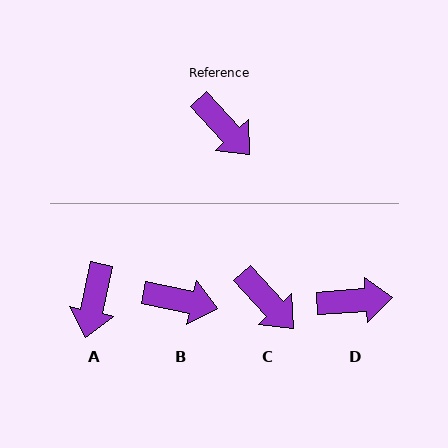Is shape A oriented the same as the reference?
No, it is off by about 55 degrees.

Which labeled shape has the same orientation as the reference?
C.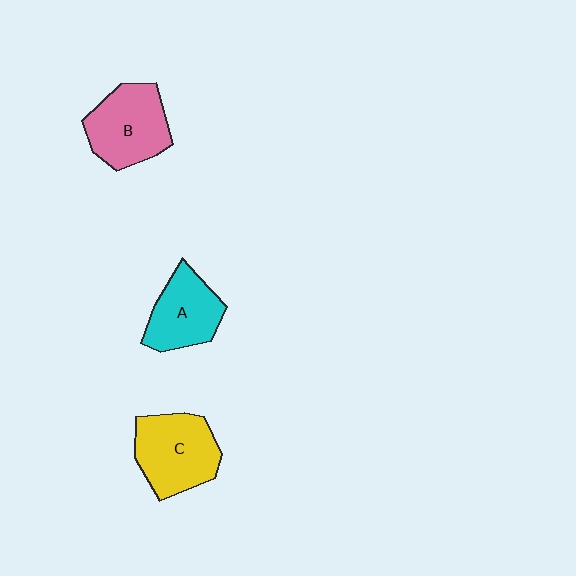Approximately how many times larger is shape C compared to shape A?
Approximately 1.2 times.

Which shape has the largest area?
Shape C (yellow).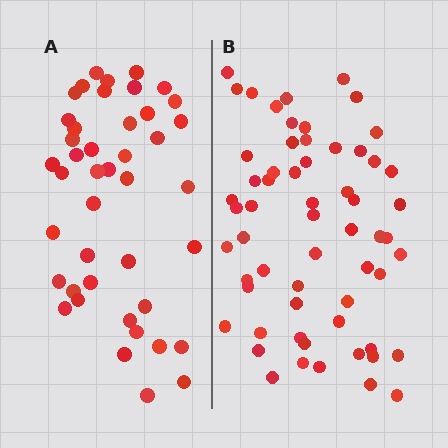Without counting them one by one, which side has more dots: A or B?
Region B (the right region) has more dots.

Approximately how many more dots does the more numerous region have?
Region B has approximately 15 more dots than region A.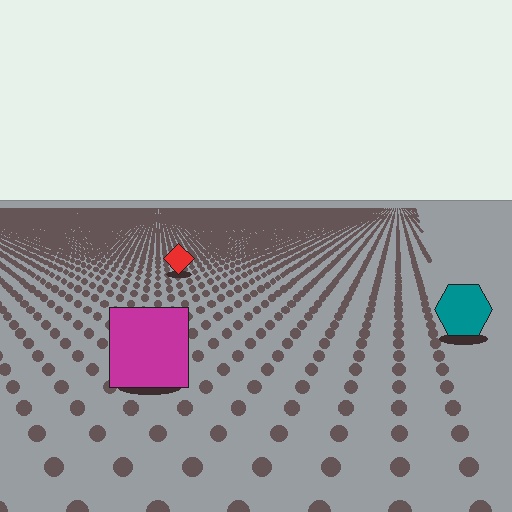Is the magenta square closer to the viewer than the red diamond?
Yes. The magenta square is closer — you can tell from the texture gradient: the ground texture is coarser near it.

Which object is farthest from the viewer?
The red diamond is farthest from the viewer. It appears smaller and the ground texture around it is denser.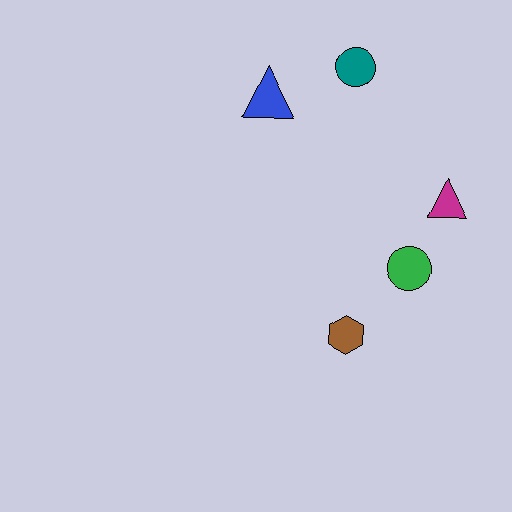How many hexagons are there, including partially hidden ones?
There is 1 hexagon.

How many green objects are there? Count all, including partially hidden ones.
There is 1 green object.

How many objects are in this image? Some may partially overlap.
There are 5 objects.